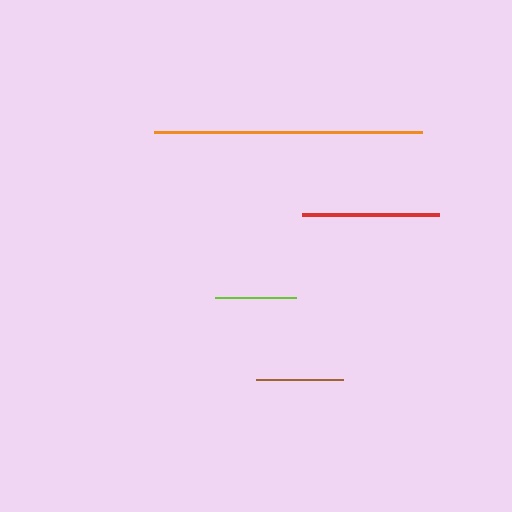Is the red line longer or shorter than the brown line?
The red line is longer than the brown line.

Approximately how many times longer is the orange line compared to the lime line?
The orange line is approximately 3.3 times the length of the lime line.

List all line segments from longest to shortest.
From longest to shortest: orange, red, brown, lime.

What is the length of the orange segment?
The orange segment is approximately 268 pixels long.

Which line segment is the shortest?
The lime line is the shortest at approximately 81 pixels.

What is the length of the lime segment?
The lime segment is approximately 81 pixels long.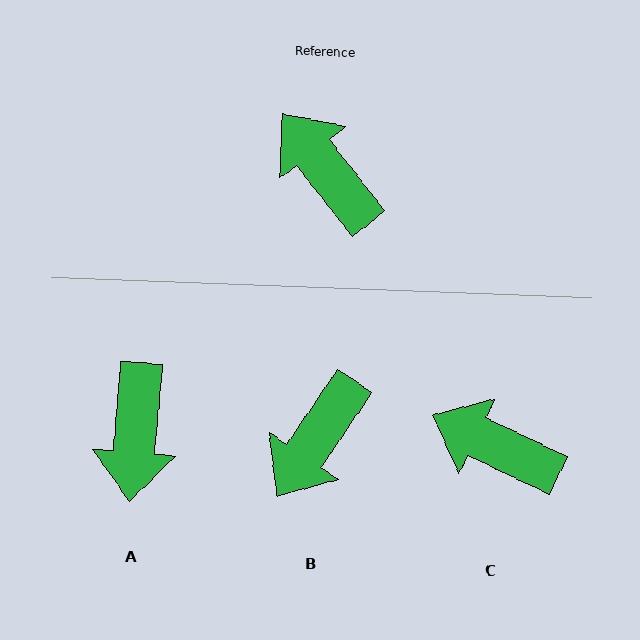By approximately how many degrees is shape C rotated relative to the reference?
Approximately 26 degrees counter-clockwise.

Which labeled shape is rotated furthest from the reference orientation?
A, about 137 degrees away.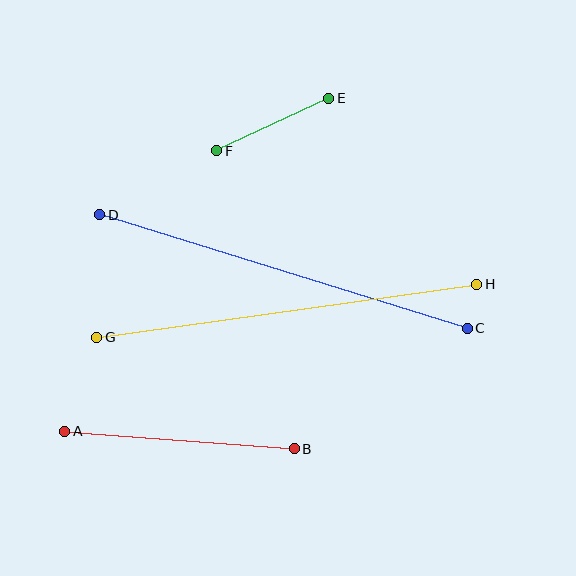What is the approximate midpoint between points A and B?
The midpoint is at approximately (179, 440) pixels.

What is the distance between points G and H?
The distance is approximately 384 pixels.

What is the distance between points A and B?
The distance is approximately 230 pixels.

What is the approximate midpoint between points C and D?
The midpoint is at approximately (284, 271) pixels.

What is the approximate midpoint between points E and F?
The midpoint is at approximately (273, 125) pixels.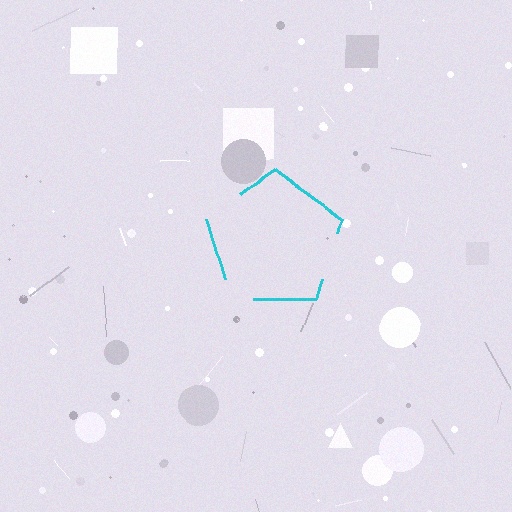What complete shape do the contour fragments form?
The contour fragments form a pentagon.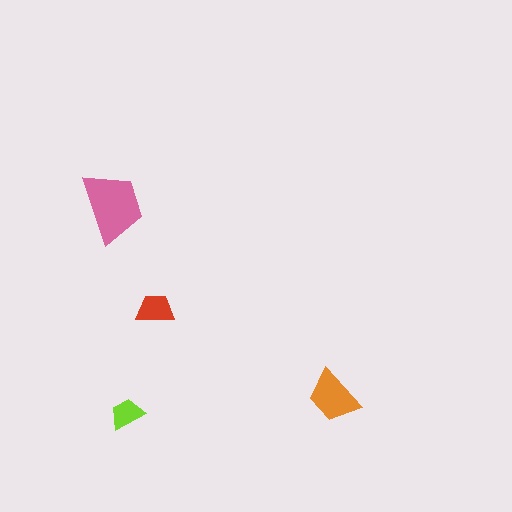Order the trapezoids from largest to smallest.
the pink one, the orange one, the red one, the lime one.